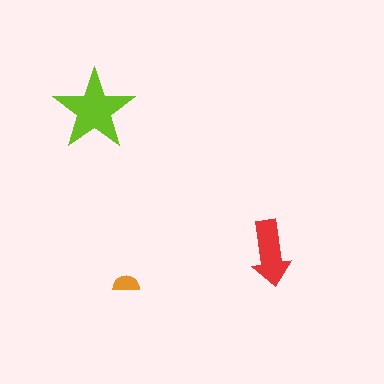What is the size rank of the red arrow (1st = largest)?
2nd.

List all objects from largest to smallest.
The lime star, the red arrow, the orange semicircle.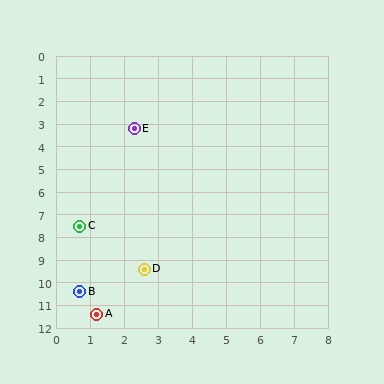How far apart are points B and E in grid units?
Points B and E are about 7.4 grid units apart.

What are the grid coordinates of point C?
Point C is at approximately (0.7, 7.5).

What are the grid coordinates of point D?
Point D is at approximately (2.6, 9.4).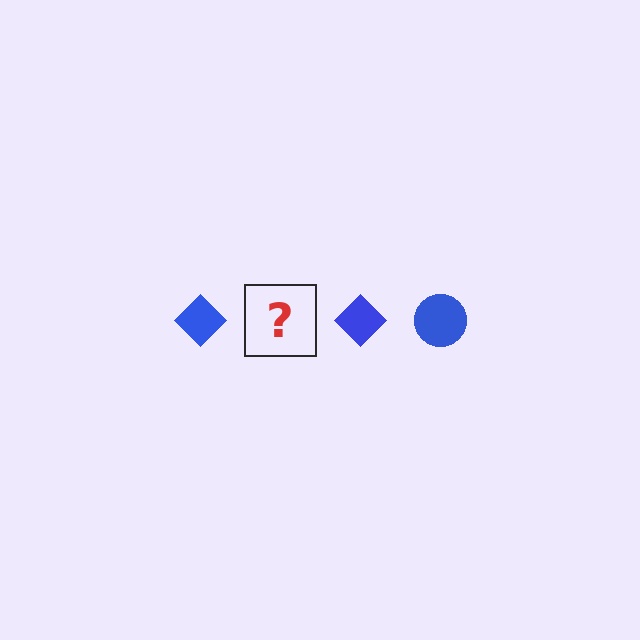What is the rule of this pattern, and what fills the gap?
The rule is that the pattern cycles through diamond, circle shapes in blue. The gap should be filled with a blue circle.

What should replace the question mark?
The question mark should be replaced with a blue circle.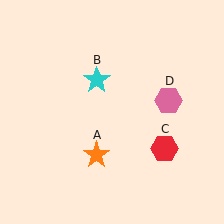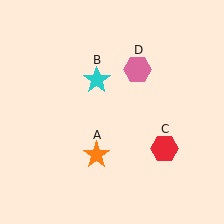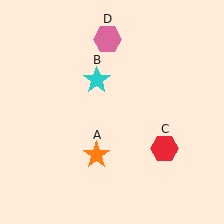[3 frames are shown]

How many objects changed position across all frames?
1 object changed position: pink hexagon (object D).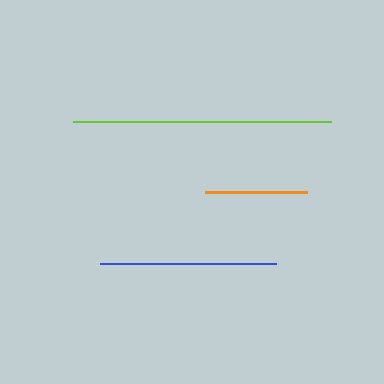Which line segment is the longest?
The lime line is the longest at approximately 259 pixels.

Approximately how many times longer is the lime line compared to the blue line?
The lime line is approximately 1.5 times the length of the blue line.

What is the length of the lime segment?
The lime segment is approximately 259 pixels long.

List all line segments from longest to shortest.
From longest to shortest: lime, blue, orange.